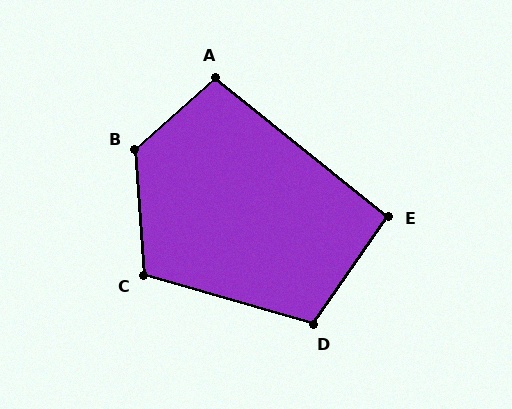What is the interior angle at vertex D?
Approximately 109 degrees (obtuse).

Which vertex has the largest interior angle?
B, at approximately 128 degrees.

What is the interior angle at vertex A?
Approximately 100 degrees (obtuse).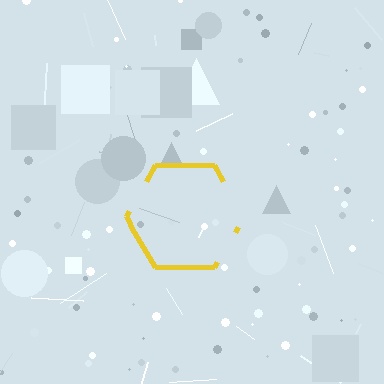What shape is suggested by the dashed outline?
The dashed outline suggests a hexagon.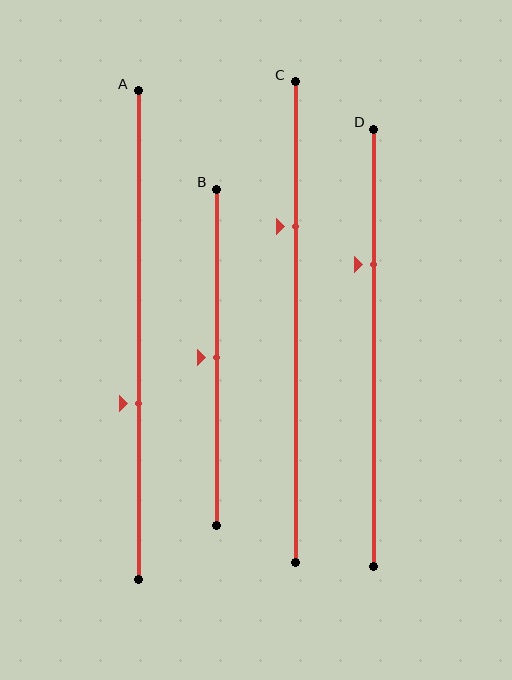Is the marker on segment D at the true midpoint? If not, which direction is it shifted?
No, the marker on segment D is shifted upward by about 19% of the segment length.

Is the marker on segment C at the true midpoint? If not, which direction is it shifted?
No, the marker on segment C is shifted upward by about 20% of the segment length.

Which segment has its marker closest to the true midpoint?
Segment B has its marker closest to the true midpoint.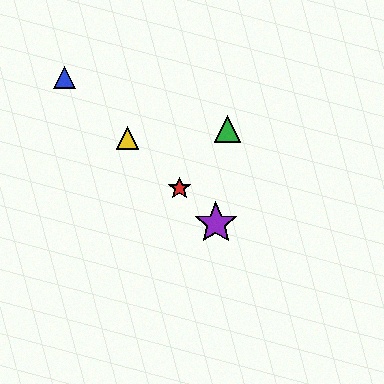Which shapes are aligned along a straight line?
The red star, the blue triangle, the yellow triangle, the purple star are aligned along a straight line.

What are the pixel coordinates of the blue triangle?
The blue triangle is at (64, 77).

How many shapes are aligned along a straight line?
4 shapes (the red star, the blue triangle, the yellow triangle, the purple star) are aligned along a straight line.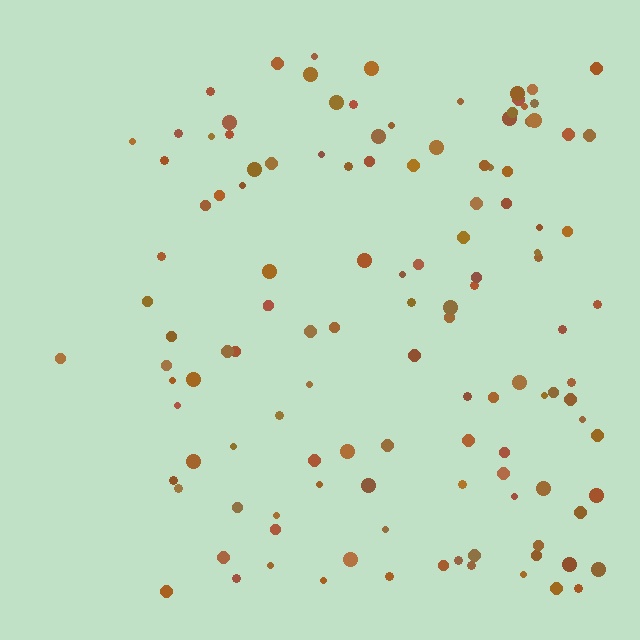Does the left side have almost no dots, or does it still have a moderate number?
Still a moderate number, just noticeably fewer than the right.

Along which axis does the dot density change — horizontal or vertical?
Horizontal.